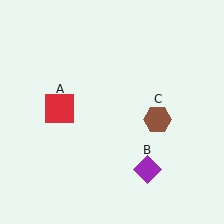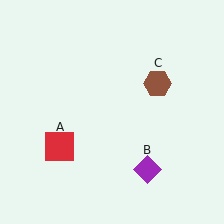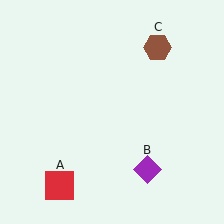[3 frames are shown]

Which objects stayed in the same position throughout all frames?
Purple diamond (object B) remained stationary.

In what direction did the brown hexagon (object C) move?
The brown hexagon (object C) moved up.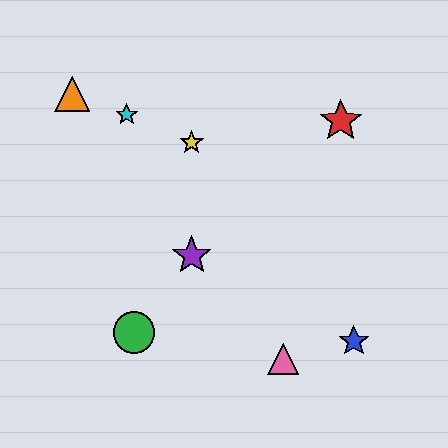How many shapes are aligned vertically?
2 shapes (the yellow star, the purple star) are aligned vertically.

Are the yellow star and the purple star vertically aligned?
Yes, both are at x≈192.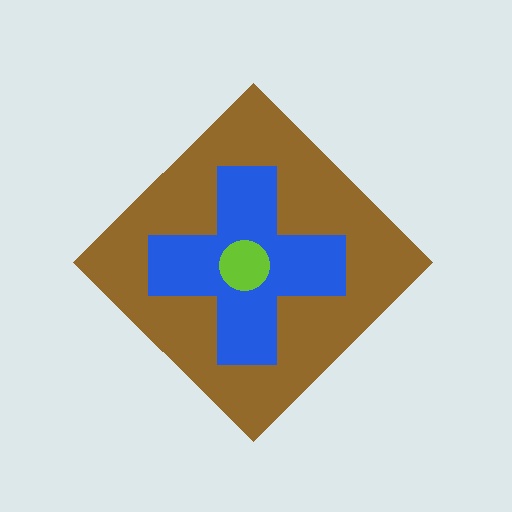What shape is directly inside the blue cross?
The lime circle.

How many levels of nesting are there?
3.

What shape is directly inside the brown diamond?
The blue cross.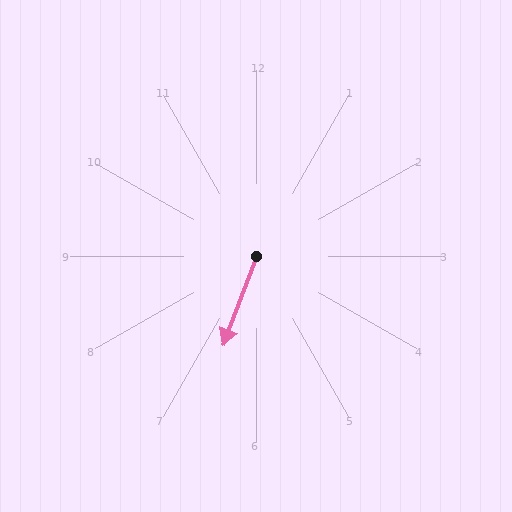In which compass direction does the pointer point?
South.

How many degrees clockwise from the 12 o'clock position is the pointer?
Approximately 201 degrees.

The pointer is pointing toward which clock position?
Roughly 7 o'clock.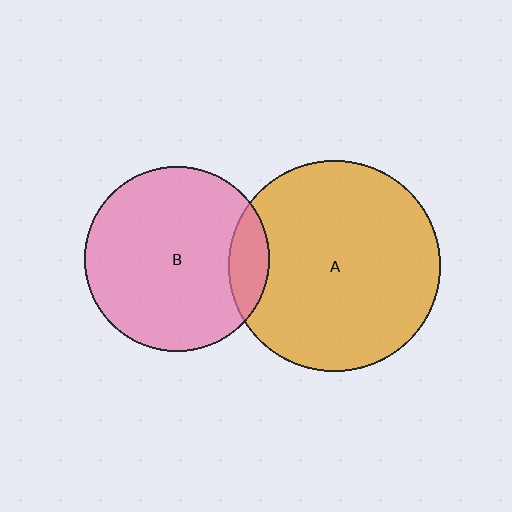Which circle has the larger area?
Circle A (orange).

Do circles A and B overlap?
Yes.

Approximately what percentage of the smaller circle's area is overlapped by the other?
Approximately 10%.